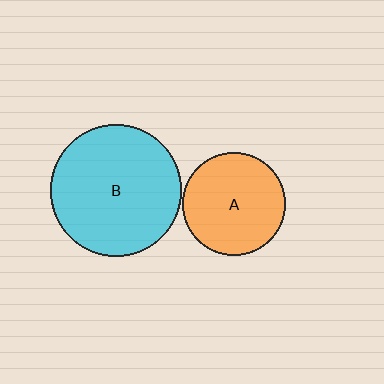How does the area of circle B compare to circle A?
Approximately 1.6 times.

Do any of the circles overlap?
No, none of the circles overlap.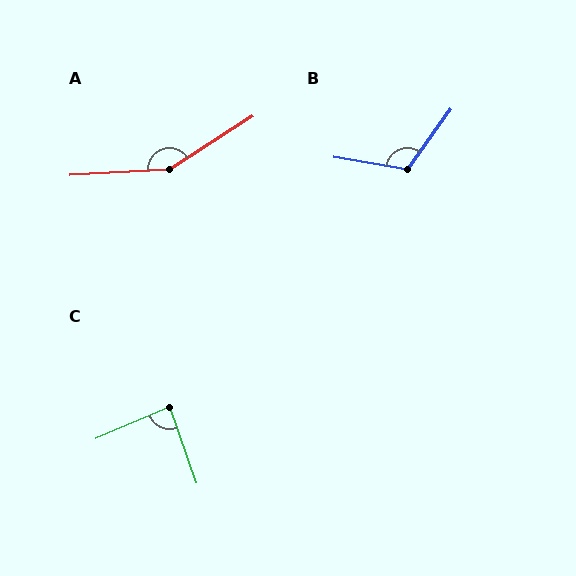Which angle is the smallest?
C, at approximately 86 degrees.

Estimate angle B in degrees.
Approximately 115 degrees.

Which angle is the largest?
A, at approximately 151 degrees.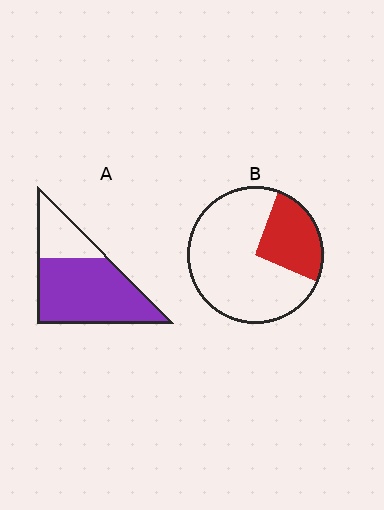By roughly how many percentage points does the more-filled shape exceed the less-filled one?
By roughly 45 percentage points (A over B).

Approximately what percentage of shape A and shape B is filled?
A is approximately 70% and B is approximately 25%.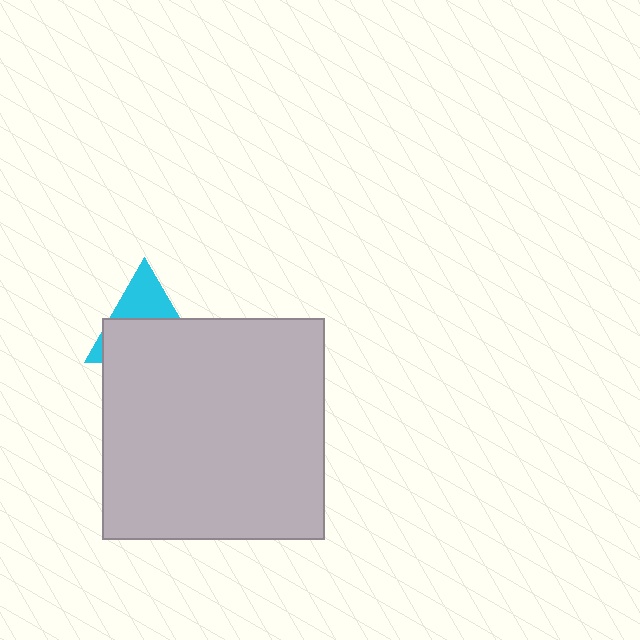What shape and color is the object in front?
The object in front is a light gray square.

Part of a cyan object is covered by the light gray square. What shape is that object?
It is a triangle.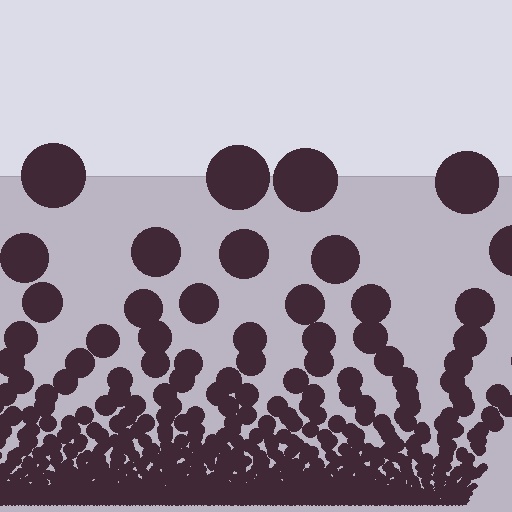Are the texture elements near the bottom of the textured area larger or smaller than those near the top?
Smaller. The gradient is inverted — elements near the bottom are smaller and denser.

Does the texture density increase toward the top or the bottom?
Density increases toward the bottom.